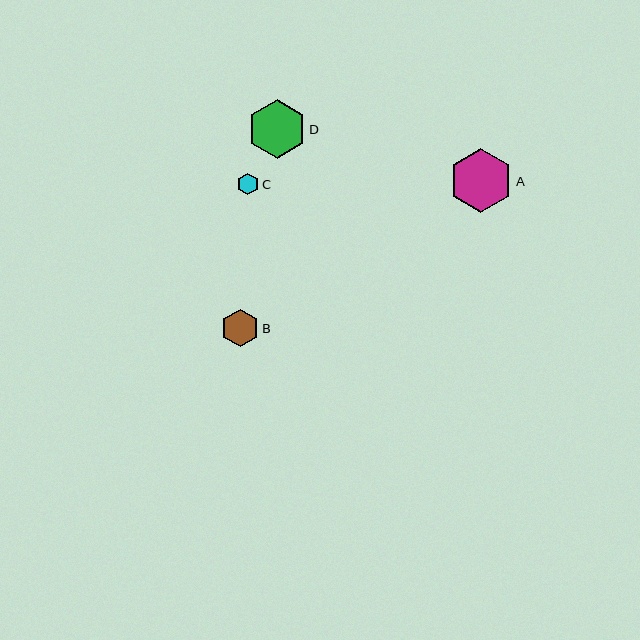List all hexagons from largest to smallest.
From largest to smallest: A, D, B, C.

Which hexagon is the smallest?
Hexagon C is the smallest with a size of approximately 22 pixels.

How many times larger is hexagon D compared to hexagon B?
Hexagon D is approximately 1.6 times the size of hexagon B.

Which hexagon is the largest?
Hexagon A is the largest with a size of approximately 64 pixels.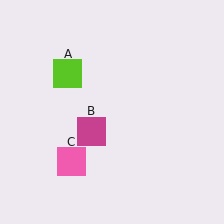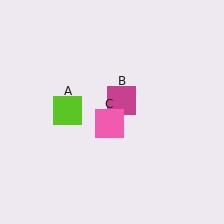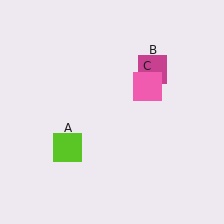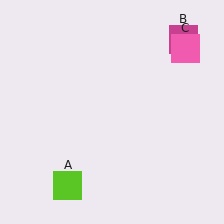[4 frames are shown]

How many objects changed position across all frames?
3 objects changed position: lime square (object A), magenta square (object B), pink square (object C).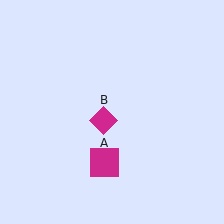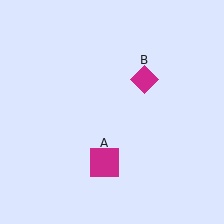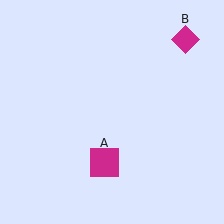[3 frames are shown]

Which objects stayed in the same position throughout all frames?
Magenta square (object A) remained stationary.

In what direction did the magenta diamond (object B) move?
The magenta diamond (object B) moved up and to the right.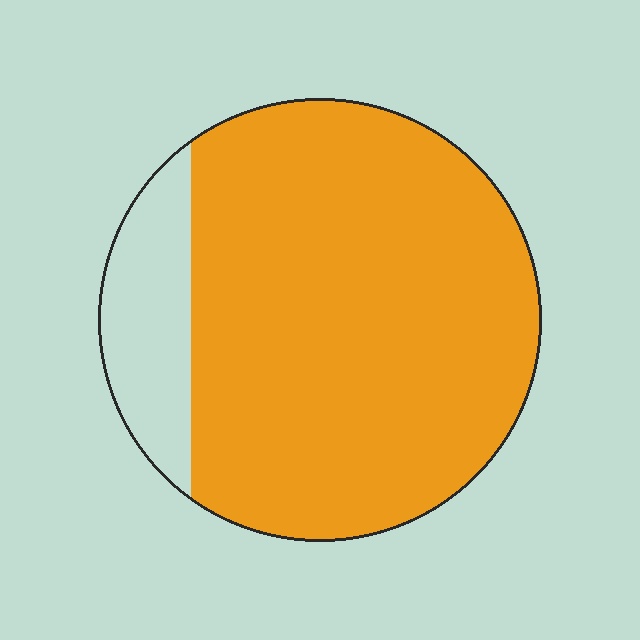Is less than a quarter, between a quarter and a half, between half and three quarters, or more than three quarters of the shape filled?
More than three quarters.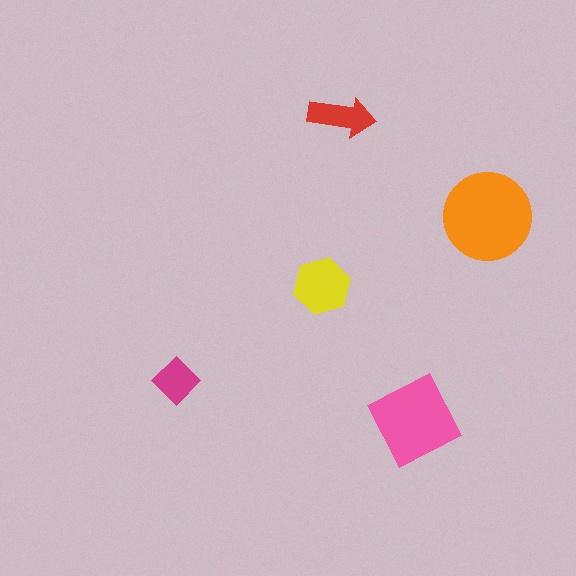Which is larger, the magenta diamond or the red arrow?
The red arrow.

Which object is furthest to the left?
The magenta diamond is leftmost.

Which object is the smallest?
The magenta diamond.